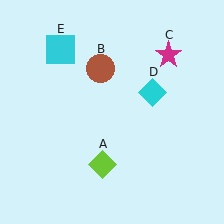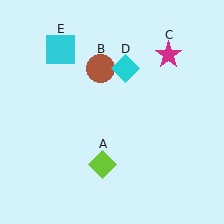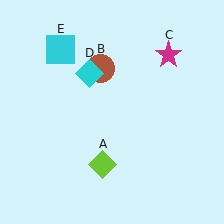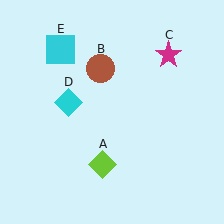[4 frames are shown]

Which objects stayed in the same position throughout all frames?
Lime diamond (object A) and brown circle (object B) and magenta star (object C) and cyan square (object E) remained stationary.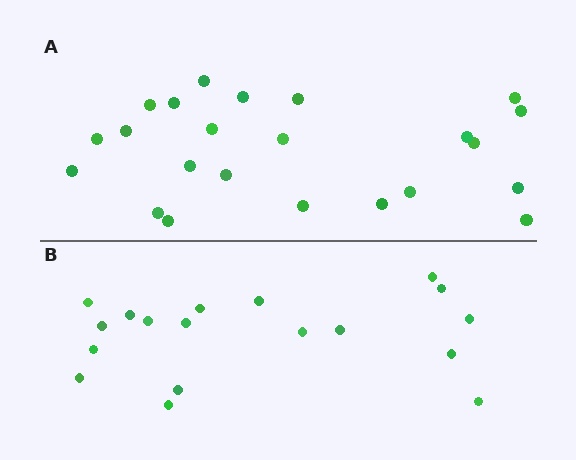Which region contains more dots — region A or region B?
Region A (the top region) has more dots.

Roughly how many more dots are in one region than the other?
Region A has about 5 more dots than region B.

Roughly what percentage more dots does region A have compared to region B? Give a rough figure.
About 30% more.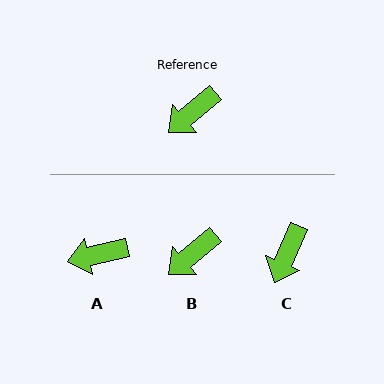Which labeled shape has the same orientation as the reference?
B.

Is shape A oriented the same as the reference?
No, it is off by about 27 degrees.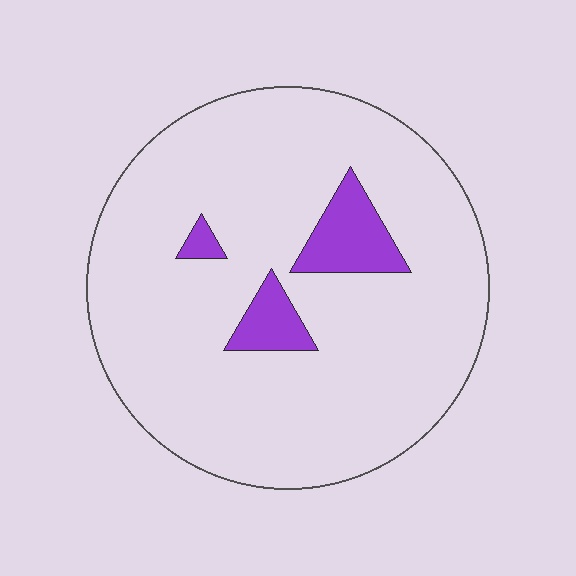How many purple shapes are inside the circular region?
3.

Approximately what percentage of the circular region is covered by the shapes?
Approximately 10%.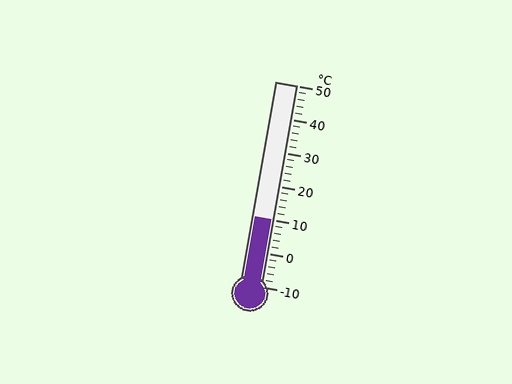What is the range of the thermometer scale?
The thermometer scale ranges from -10°C to 50°C.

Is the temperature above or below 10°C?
The temperature is at 10°C.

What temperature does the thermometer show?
The thermometer shows approximately 10°C.